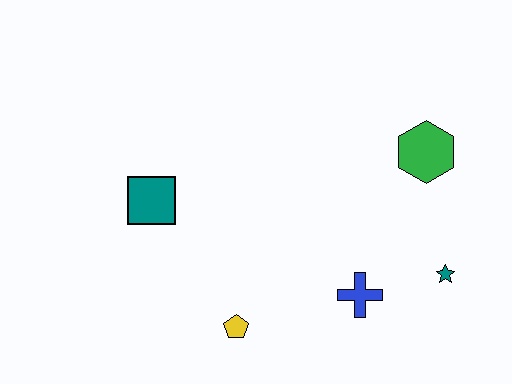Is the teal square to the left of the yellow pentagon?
Yes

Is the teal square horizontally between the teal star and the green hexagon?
No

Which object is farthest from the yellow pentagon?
The green hexagon is farthest from the yellow pentagon.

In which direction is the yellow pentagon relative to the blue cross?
The yellow pentagon is to the left of the blue cross.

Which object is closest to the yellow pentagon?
The blue cross is closest to the yellow pentagon.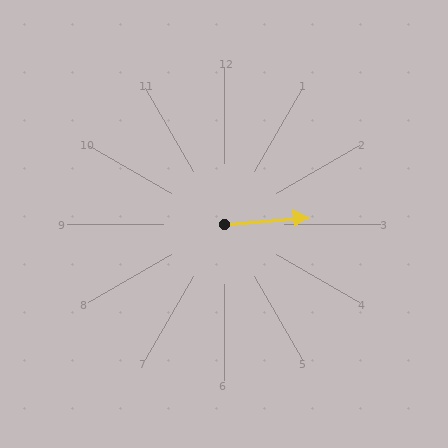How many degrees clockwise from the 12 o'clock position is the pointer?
Approximately 85 degrees.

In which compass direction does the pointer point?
East.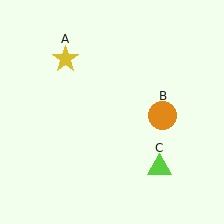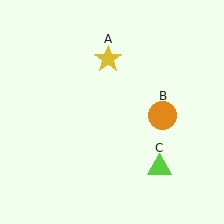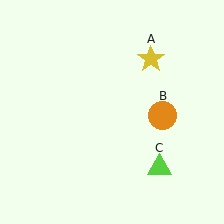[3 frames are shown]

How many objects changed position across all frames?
1 object changed position: yellow star (object A).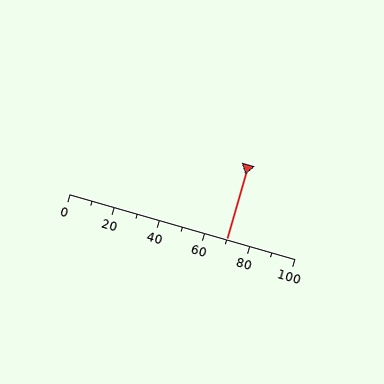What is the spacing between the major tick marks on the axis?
The major ticks are spaced 20 apart.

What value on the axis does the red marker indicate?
The marker indicates approximately 70.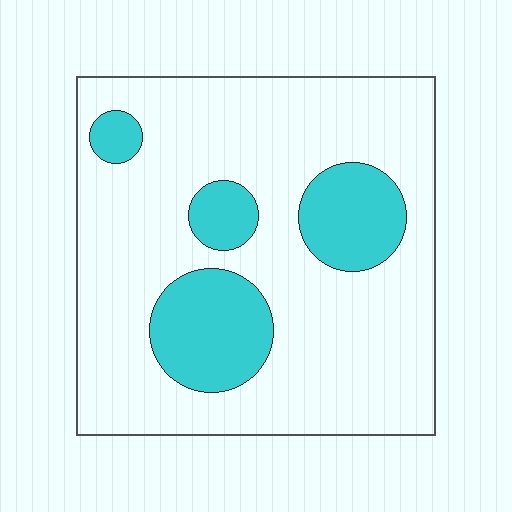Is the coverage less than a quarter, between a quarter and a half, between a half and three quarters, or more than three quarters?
Less than a quarter.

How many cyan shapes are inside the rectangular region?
4.